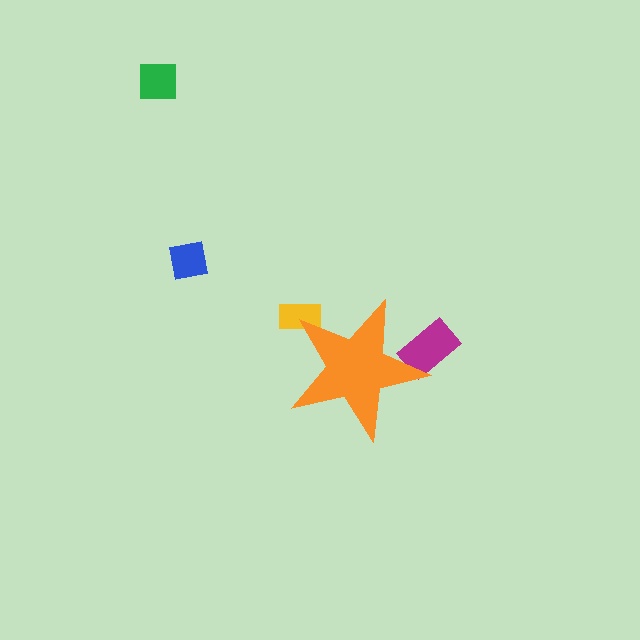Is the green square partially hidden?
No, the green square is fully visible.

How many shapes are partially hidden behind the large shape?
2 shapes are partially hidden.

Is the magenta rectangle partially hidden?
Yes, the magenta rectangle is partially hidden behind the orange star.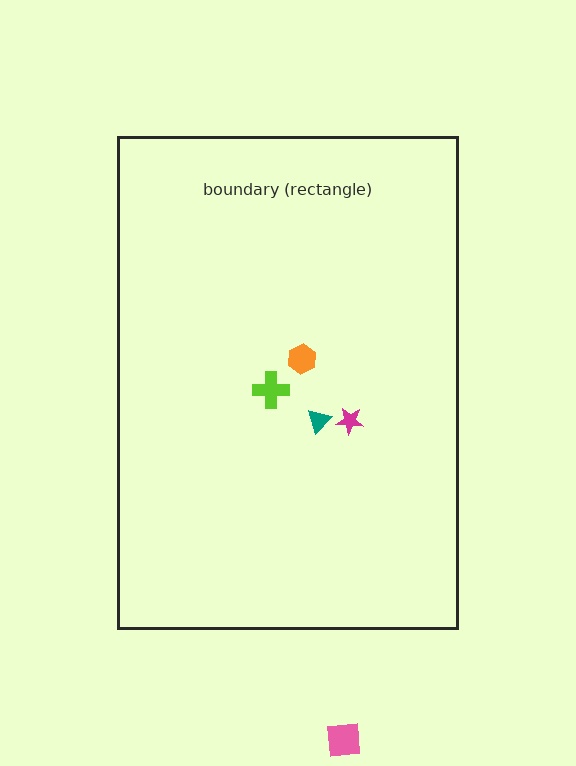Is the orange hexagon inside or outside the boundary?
Inside.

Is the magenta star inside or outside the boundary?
Inside.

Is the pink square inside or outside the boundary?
Outside.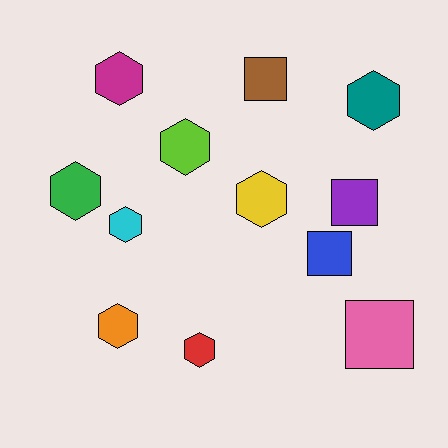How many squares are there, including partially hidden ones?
There are 4 squares.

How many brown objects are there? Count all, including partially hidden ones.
There is 1 brown object.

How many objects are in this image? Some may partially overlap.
There are 12 objects.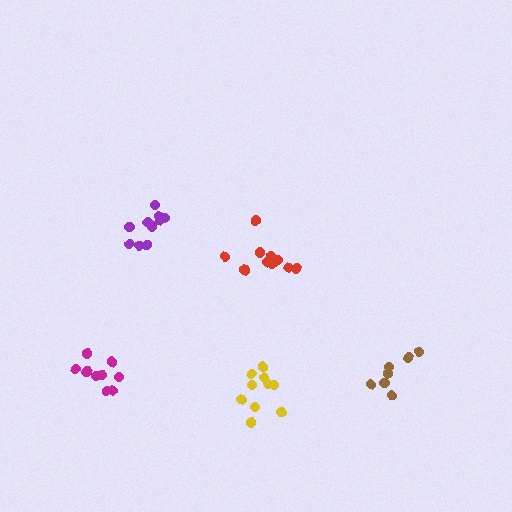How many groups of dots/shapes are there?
There are 5 groups.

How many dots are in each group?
Group 1: 10 dots, Group 2: 10 dots, Group 3: 9 dots, Group 4: 7 dots, Group 5: 10 dots (46 total).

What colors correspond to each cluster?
The clusters are colored: red, yellow, magenta, brown, purple.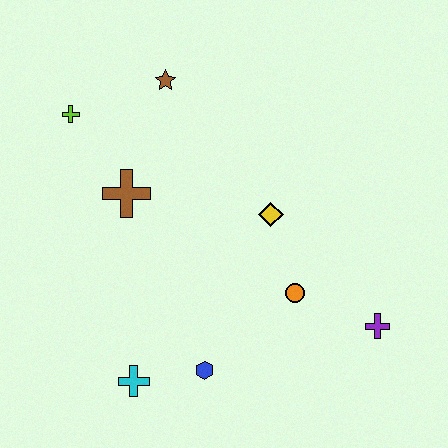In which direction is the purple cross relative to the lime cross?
The purple cross is to the right of the lime cross.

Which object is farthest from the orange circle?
The lime cross is farthest from the orange circle.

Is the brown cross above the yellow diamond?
Yes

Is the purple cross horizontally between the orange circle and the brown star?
No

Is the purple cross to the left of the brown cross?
No